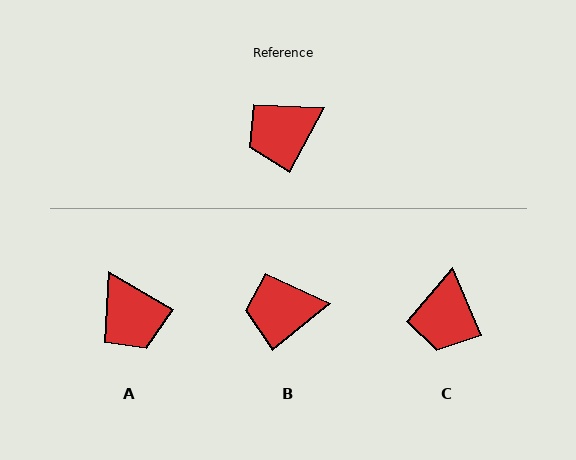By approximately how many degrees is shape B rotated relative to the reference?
Approximately 23 degrees clockwise.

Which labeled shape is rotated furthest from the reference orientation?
A, about 88 degrees away.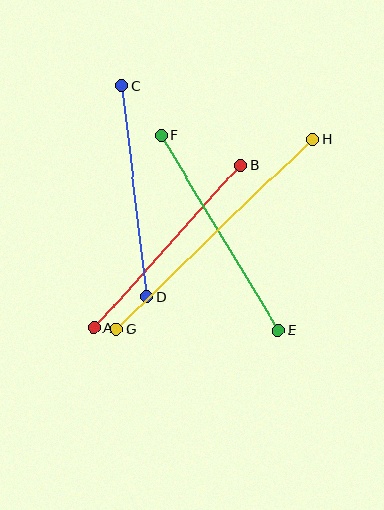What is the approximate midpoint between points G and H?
The midpoint is at approximately (214, 234) pixels.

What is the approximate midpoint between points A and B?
The midpoint is at approximately (167, 247) pixels.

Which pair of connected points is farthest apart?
Points G and H are farthest apart.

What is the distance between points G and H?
The distance is approximately 273 pixels.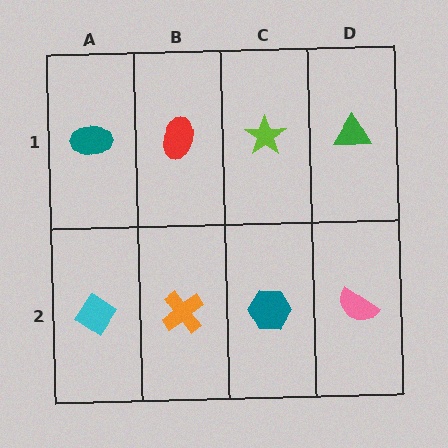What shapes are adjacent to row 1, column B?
An orange cross (row 2, column B), a teal ellipse (row 1, column A), a lime star (row 1, column C).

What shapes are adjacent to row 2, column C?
A lime star (row 1, column C), an orange cross (row 2, column B), a pink semicircle (row 2, column D).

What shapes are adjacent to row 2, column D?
A green triangle (row 1, column D), a teal hexagon (row 2, column C).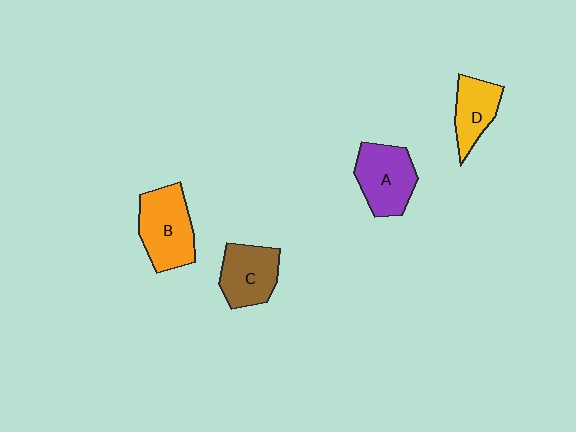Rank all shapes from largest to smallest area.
From largest to smallest: B (orange), A (purple), C (brown), D (yellow).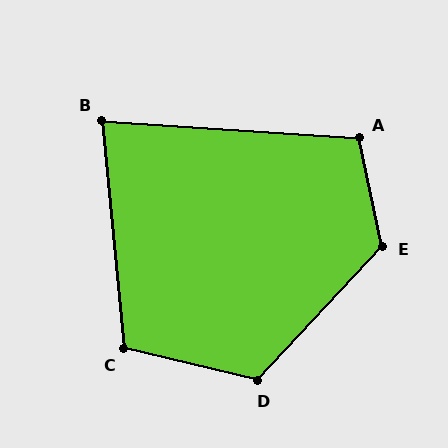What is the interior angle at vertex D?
Approximately 120 degrees (obtuse).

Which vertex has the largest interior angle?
E, at approximately 125 degrees.